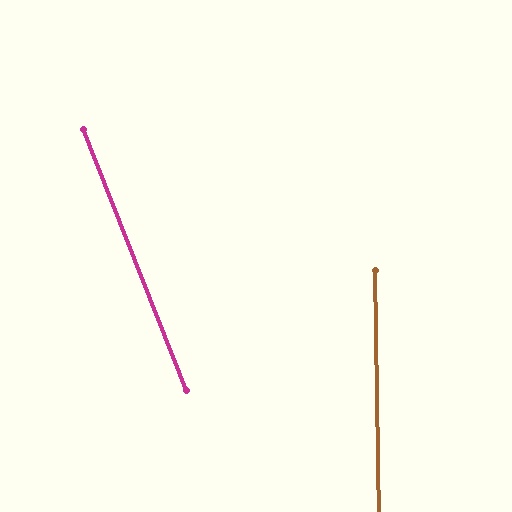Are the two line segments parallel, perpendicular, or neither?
Neither parallel nor perpendicular — they differ by about 21°.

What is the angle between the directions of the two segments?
Approximately 21 degrees.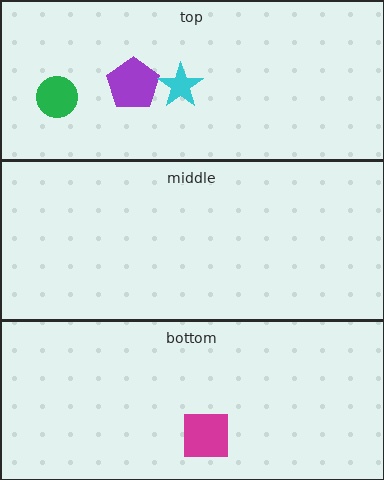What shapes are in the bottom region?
The magenta square.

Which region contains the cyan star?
The top region.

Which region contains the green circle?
The top region.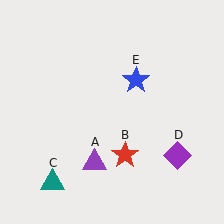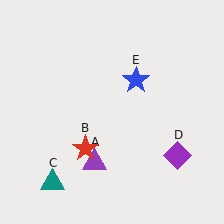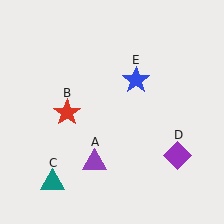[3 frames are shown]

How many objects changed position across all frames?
1 object changed position: red star (object B).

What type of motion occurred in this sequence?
The red star (object B) rotated clockwise around the center of the scene.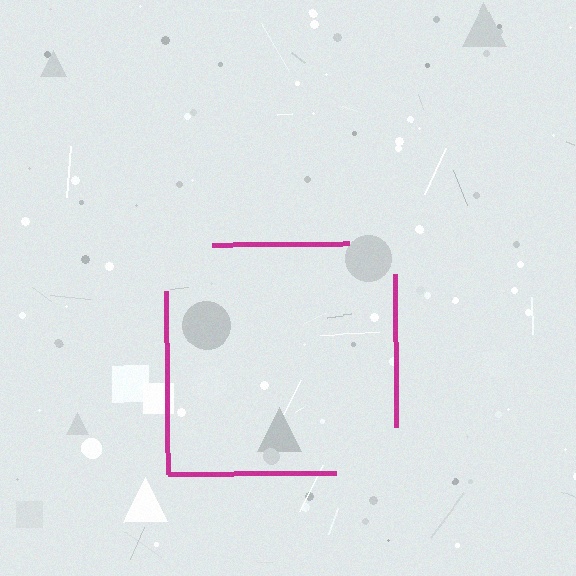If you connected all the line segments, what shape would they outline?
They would outline a square.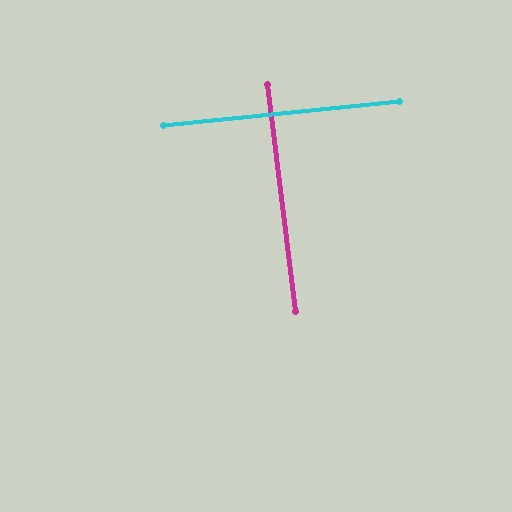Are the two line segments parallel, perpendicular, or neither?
Perpendicular — they meet at approximately 89°.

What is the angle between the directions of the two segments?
Approximately 89 degrees.